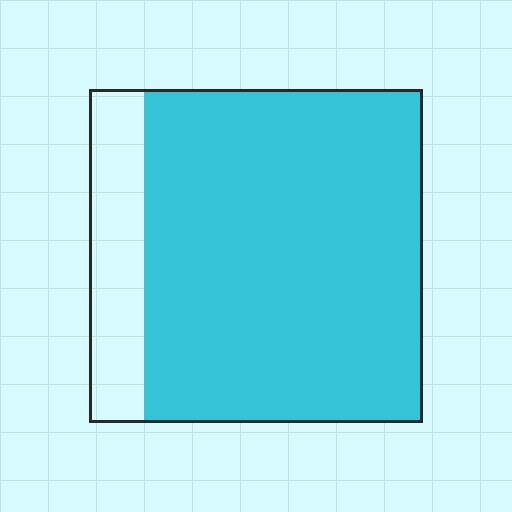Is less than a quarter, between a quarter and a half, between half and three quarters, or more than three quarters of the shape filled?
More than three quarters.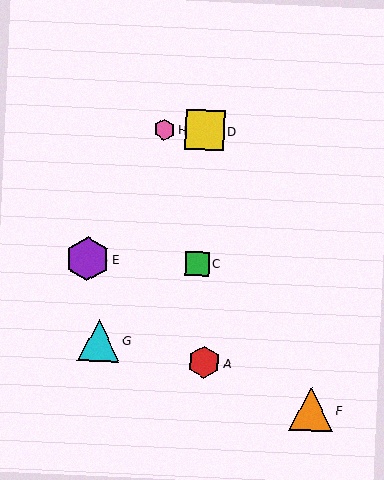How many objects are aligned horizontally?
3 objects (B, C, E) are aligned horizontally.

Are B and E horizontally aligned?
Yes, both are at y≈258.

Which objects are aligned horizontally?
Objects B, C, E are aligned horizontally.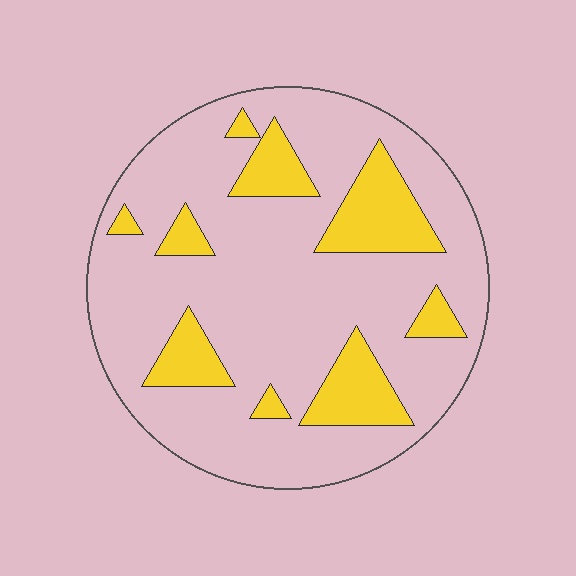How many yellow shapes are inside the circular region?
9.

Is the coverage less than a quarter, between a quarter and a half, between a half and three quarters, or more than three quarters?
Less than a quarter.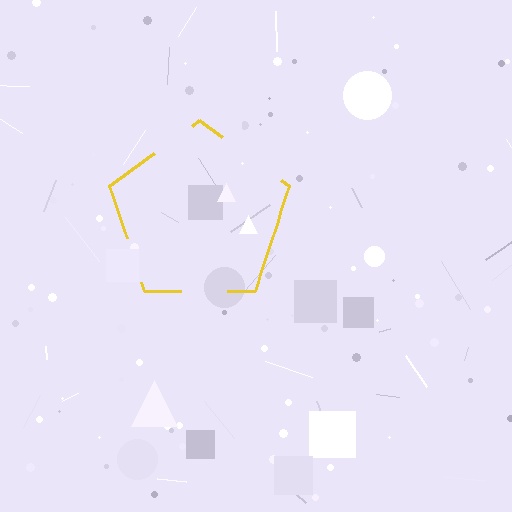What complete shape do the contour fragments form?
The contour fragments form a pentagon.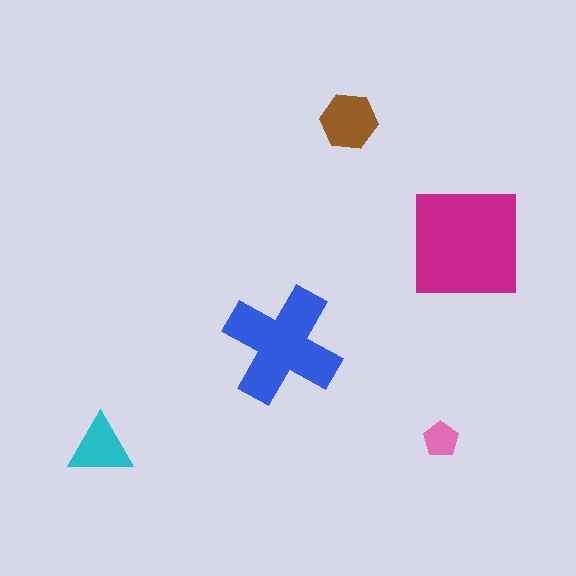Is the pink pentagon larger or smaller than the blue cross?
Smaller.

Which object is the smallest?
The pink pentagon.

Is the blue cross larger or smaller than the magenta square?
Smaller.